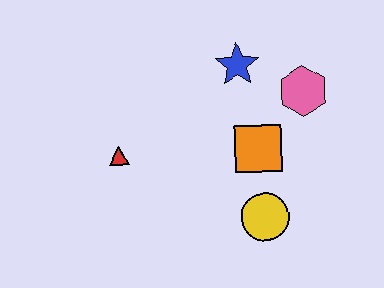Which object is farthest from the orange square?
The red triangle is farthest from the orange square.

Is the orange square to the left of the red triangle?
No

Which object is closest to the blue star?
The pink hexagon is closest to the blue star.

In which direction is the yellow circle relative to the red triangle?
The yellow circle is to the right of the red triangle.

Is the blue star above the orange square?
Yes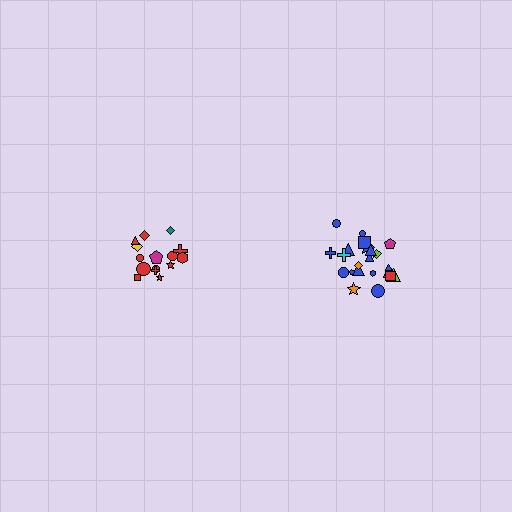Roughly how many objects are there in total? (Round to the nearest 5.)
Roughly 40 objects in total.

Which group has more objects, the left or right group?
The right group.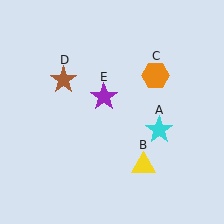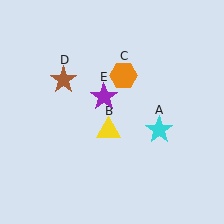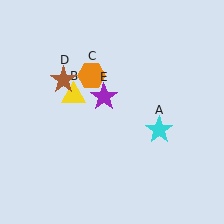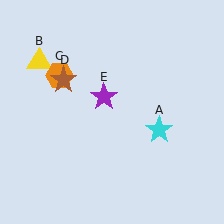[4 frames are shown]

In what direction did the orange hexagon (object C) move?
The orange hexagon (object C) moved left.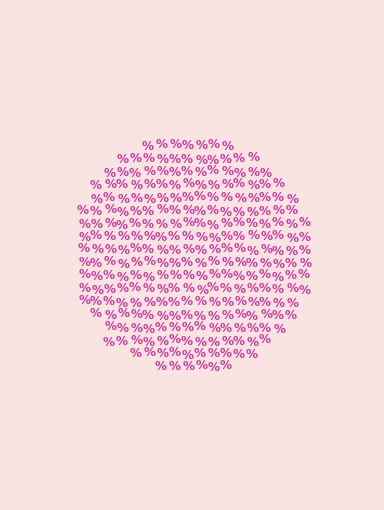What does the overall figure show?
The overall figure shows a circle.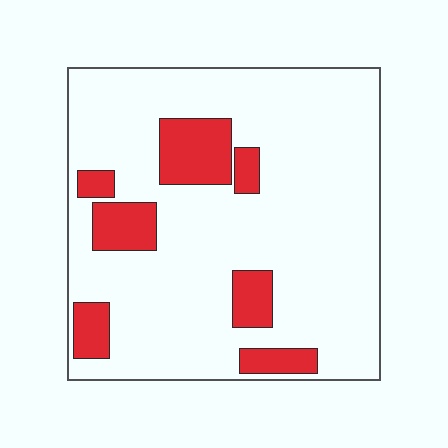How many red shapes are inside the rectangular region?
7.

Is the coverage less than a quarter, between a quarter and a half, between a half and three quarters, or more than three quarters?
Less than a quarter.